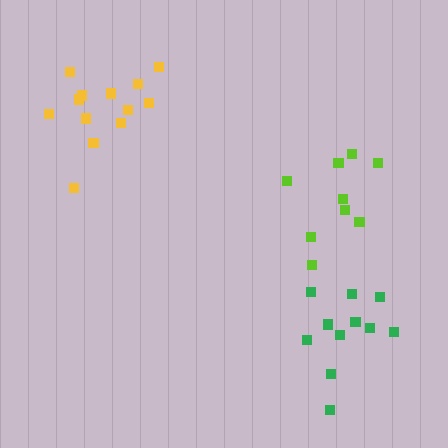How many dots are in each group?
Group 1: 11 dots, Group 2: 13 dots, Group 3: 9 dots (33 total).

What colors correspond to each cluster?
The clusters are colored: green, yellow, lime.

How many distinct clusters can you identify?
There are 3 distinct clusters.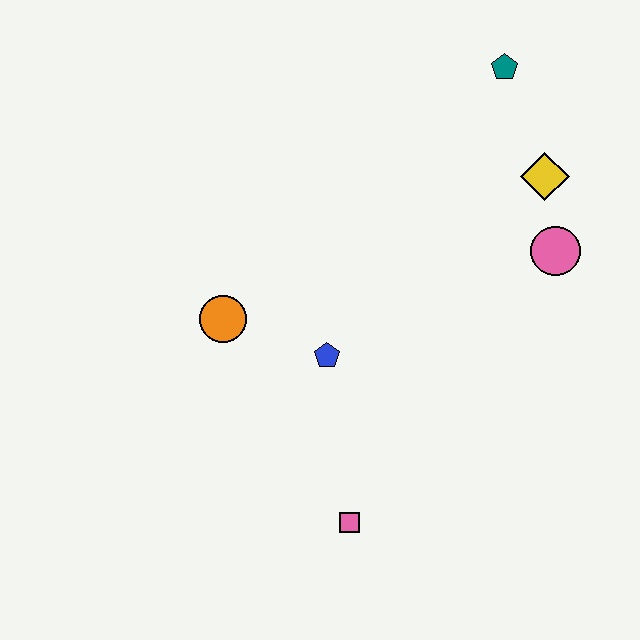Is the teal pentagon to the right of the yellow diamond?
No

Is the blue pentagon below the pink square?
No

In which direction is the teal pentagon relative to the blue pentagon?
The teal pentagon is above the blue pentagon.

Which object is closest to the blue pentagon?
The orange circle is closest to the blue pentagon.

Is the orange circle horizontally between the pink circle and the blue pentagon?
No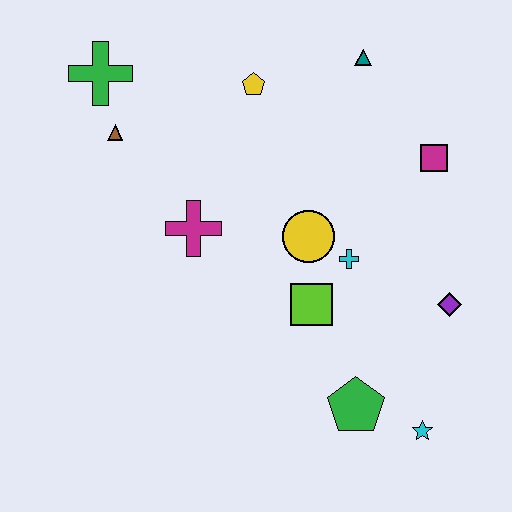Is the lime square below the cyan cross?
Yes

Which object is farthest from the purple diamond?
The green cross is farthest from the purple diamond.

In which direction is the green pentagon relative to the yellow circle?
The green pentagon is below the yellow circle.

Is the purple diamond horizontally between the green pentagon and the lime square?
No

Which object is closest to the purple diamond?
The cyan cross is closest to the purple diamond.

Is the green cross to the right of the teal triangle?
No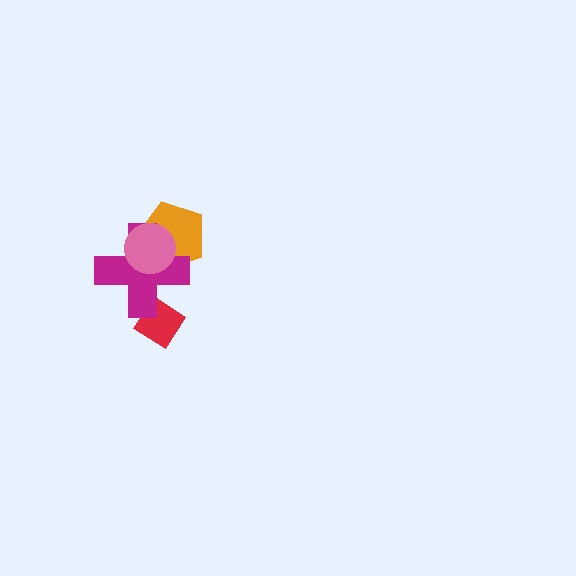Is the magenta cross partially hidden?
Yes, it is partially covered by another shape.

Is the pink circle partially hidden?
No, no other shape covers it.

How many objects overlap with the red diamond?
1 object overlaps with the red diamond.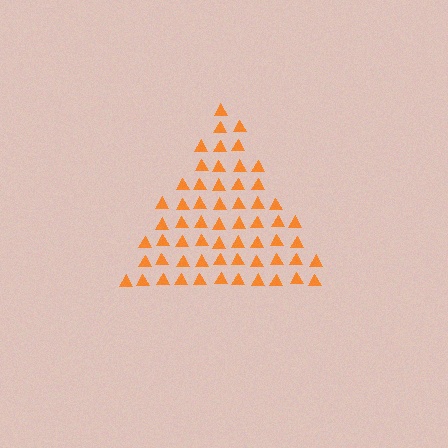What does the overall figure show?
The overall figure shows a triangle.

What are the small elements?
The small elements are triangles.